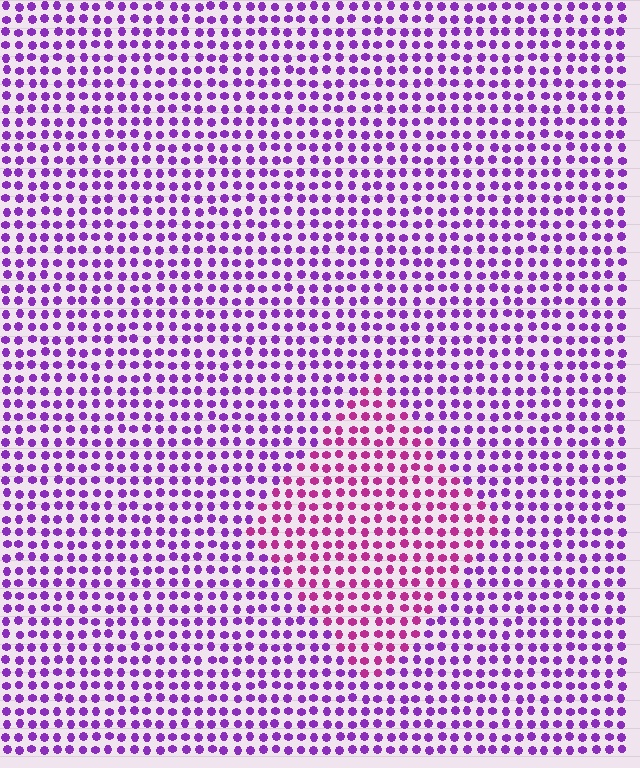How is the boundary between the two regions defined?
The boundary is defined purely by a slight shift in hue (about 38 degrees). Spacing, size, and orientation are identical on both sides.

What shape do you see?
I see a diamond.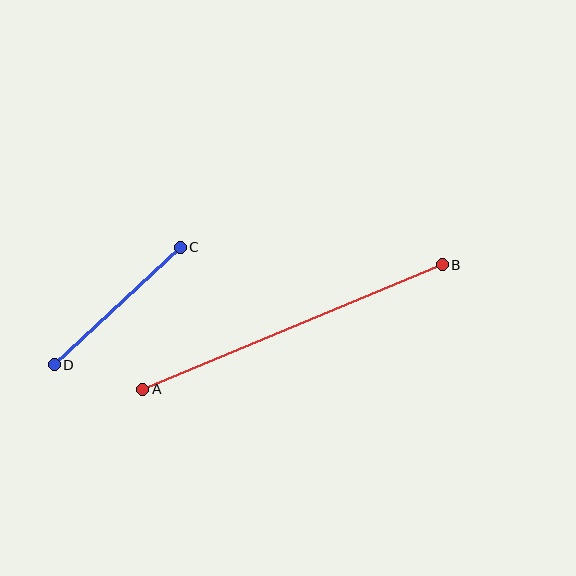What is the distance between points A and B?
The distance is approximately 324 pixels.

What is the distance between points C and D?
The distance is approximately 172 pixels.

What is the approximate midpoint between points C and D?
The midpoint is at approximately (117, 306) pixels.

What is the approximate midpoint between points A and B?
The midpoint is at approximately (292, 327) pixels.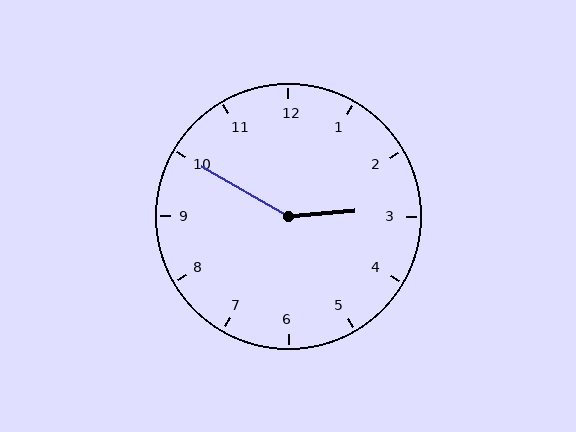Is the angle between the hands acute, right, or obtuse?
It is obtuse.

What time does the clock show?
2:50.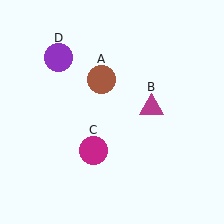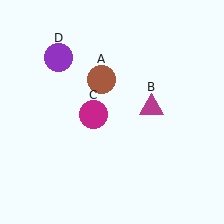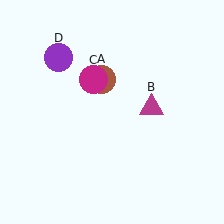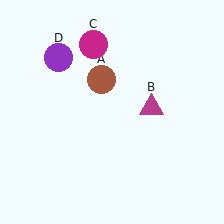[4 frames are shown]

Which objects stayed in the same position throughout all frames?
Brown circle (object A) and magenta triangle (object B) and purple circle (object D) remained stationary.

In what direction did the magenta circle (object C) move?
The magenta circle (object C) moved up.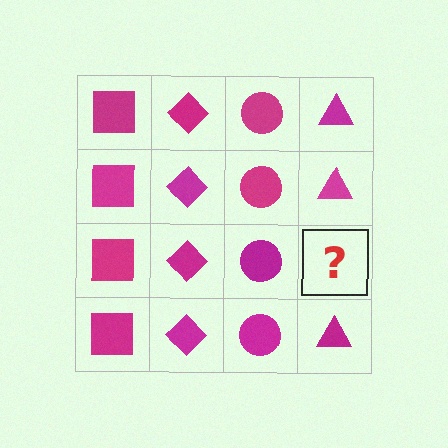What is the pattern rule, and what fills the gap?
The rule is that each column has a consistent shape. The gap should be filled with a magenta triangle.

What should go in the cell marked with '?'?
The missing cell should contain a magenta triangle.